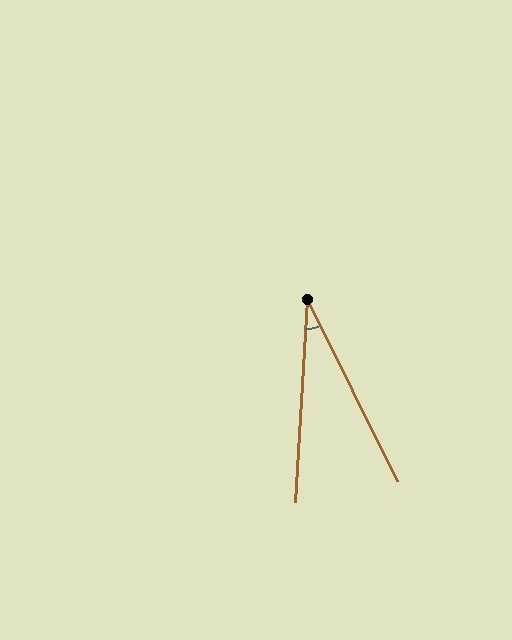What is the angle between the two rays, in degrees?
Approximately 30 degrees.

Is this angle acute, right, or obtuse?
It is acute.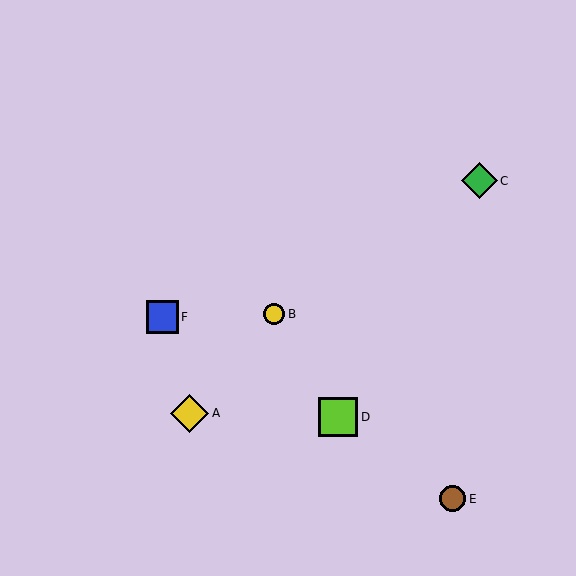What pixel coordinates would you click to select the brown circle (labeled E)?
Click at (453, 499) to select the brown circle E.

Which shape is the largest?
The lime square (labeled D) is the largest.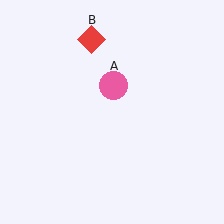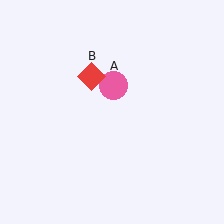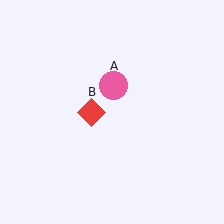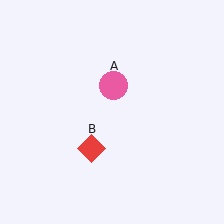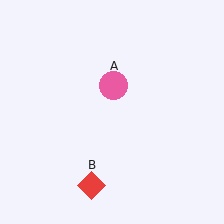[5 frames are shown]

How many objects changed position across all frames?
1 object changed position: red diamond (object B).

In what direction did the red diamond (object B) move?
The red diamond (object B) moved down.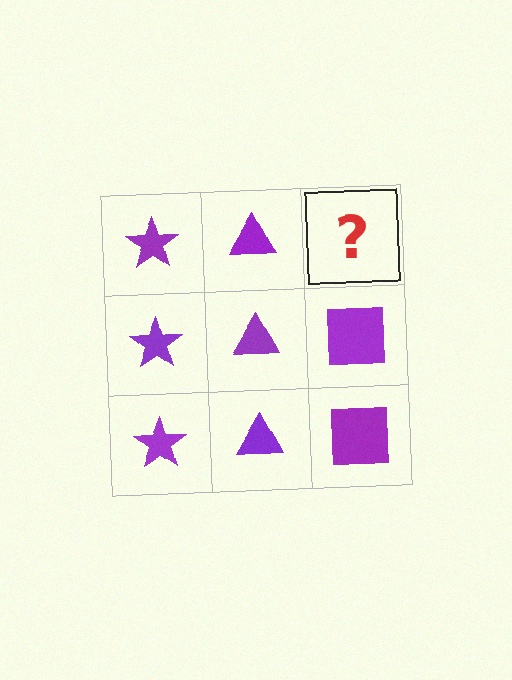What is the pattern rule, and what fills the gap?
The rule is that each column has a consistent shape. The gap should be filled with a purple square.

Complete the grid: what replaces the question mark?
The question mark should be replaced with a purple square.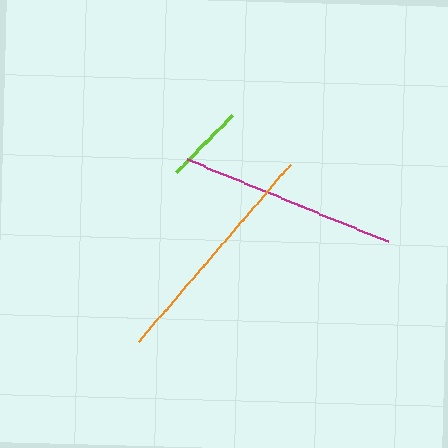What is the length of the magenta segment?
The magenta segment is approximately 217 pixels long.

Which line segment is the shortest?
The lime line is the shortest at approximately 79 pixels.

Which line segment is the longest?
The orange line is the longest at approximately 233 pixels.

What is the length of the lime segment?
The lime segment is approximately 79 pixels long.